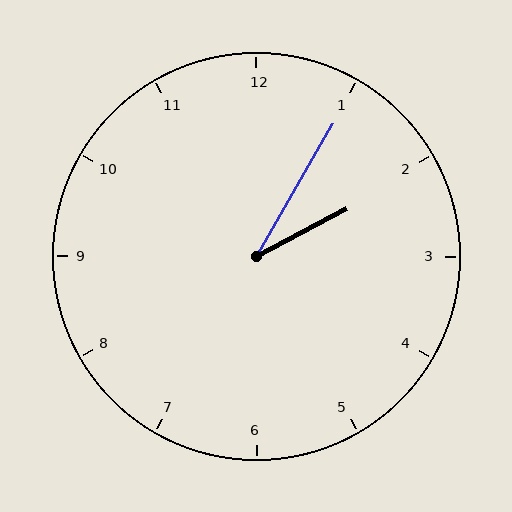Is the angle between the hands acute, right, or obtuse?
It is acute.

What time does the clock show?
2:05.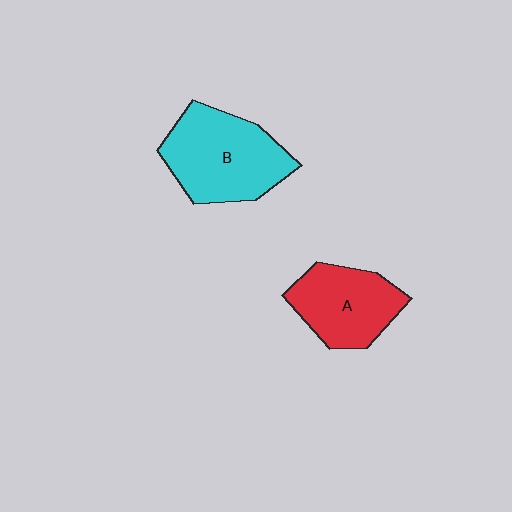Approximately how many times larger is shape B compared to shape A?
Approximately 1.3 times.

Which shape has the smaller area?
Shape A (red).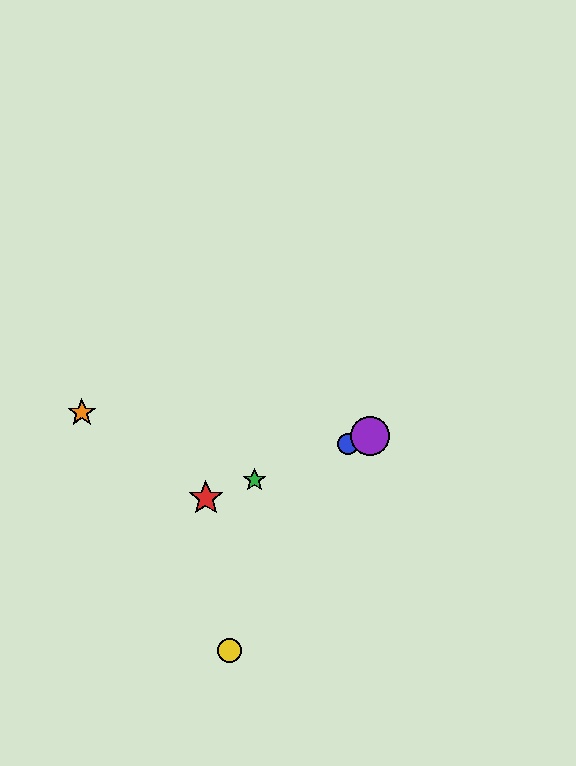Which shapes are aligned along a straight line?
The red star, the blue circle, the green star, the purple circle are aligned along a straight line.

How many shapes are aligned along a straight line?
4 shapes (the red star, the blue circle, the green star, the purple circle) are aligned along a straight line.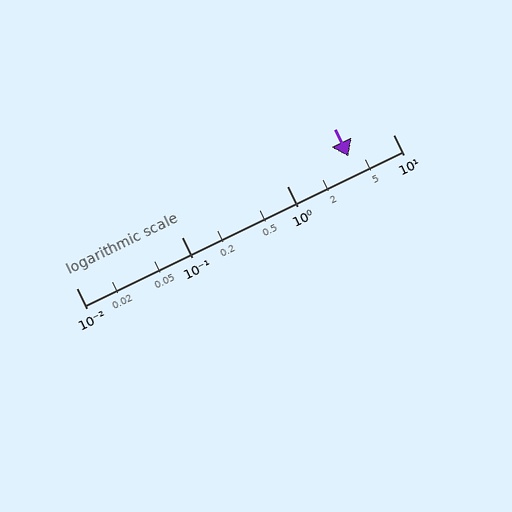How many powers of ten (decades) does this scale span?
The scale spans 3 decades, from 0.01 to 10.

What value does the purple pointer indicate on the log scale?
The pointer indicates approximately 3.8.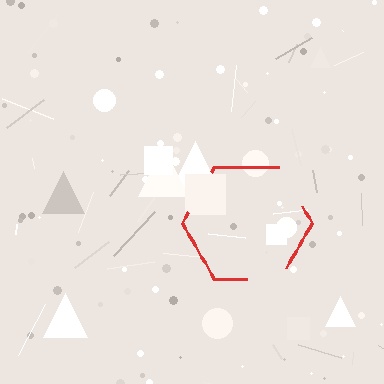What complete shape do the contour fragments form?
The contour fragments form a hexagon.